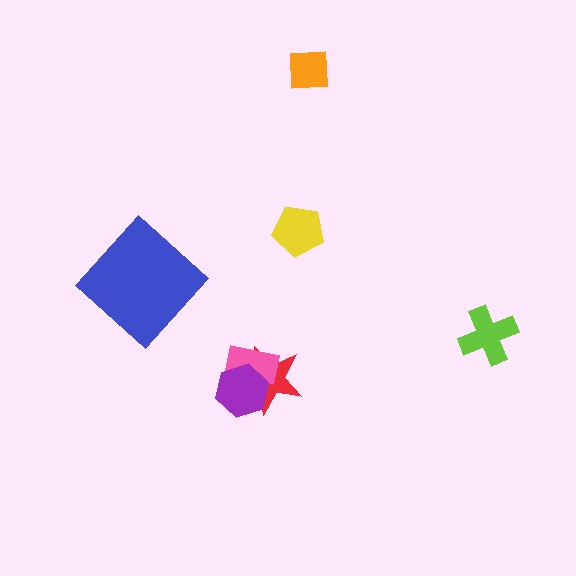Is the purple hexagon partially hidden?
No, no other shape covers it.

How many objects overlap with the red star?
2 objects overlap with the red star.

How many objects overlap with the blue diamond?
0 objects overlap with the blue diamond.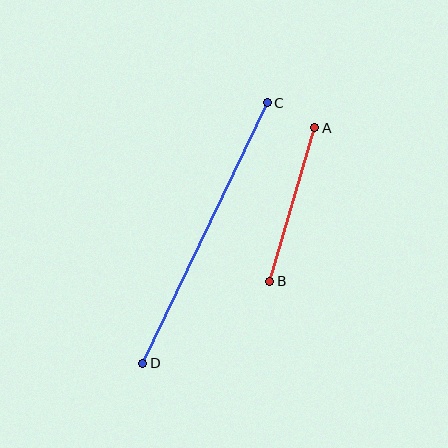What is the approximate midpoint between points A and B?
The midpoint is at approximately (292, 204) pixels.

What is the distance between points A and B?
The distance is approximately 160 pixels.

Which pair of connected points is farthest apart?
Points C and D are farthest apart.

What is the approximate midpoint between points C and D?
The midpoint is at approximately (205, 233) pixels.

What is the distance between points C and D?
The distance is approximately 289 pixels.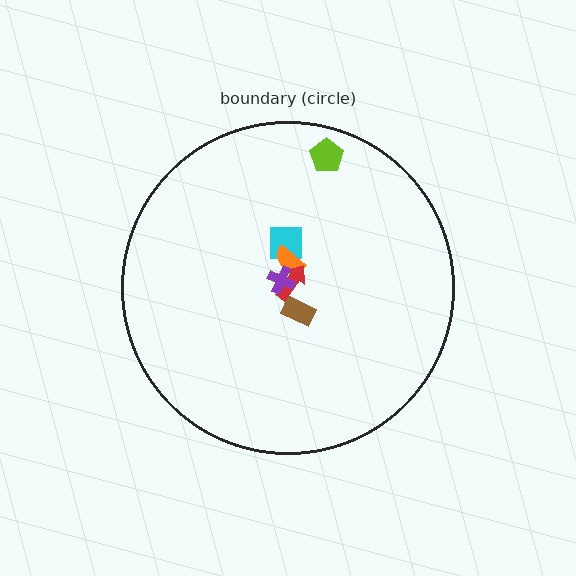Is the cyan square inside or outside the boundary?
Inside.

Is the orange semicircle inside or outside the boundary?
Inside.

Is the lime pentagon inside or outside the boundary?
Inside.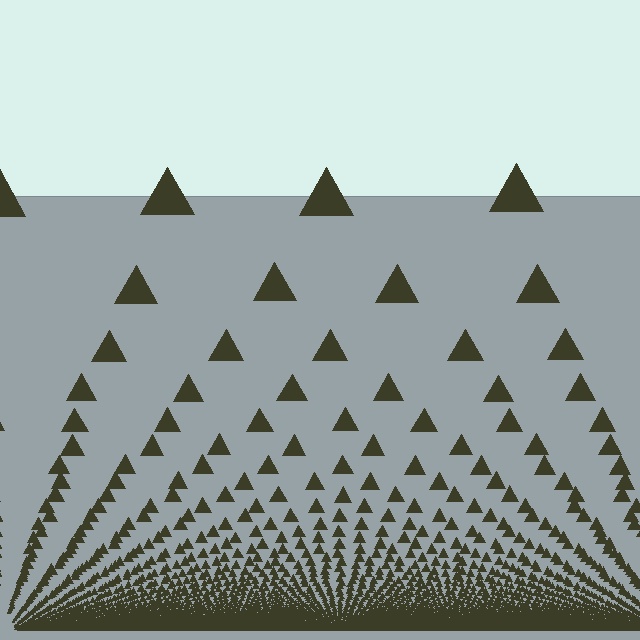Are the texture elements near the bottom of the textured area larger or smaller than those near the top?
Smaller. The gradient is inverted — elements near the bottom are smaller and denser.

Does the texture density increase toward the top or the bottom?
Density increases toward the bottom.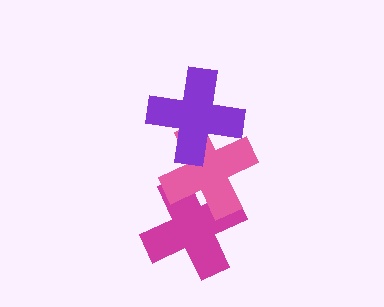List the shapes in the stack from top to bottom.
From top to bottom: the purple cross, the pink cross, the magenta cross.